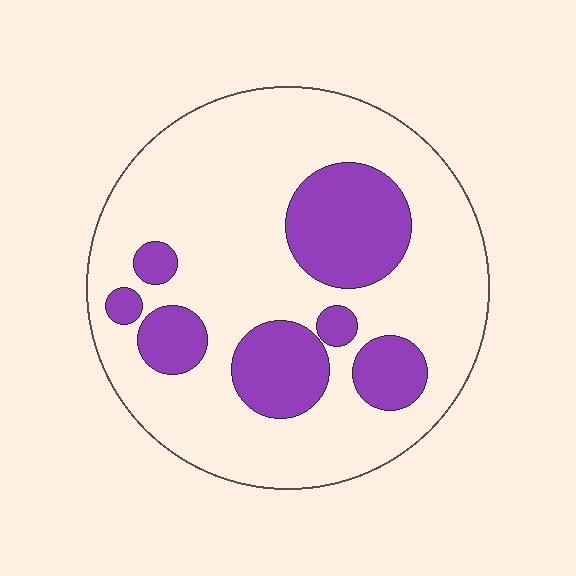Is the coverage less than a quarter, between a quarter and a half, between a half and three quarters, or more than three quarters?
Between a quarter and a half.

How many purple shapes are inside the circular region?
7.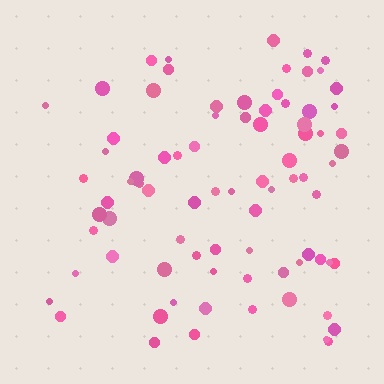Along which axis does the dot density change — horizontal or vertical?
Horizontal.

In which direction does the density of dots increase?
From left to right, with the right side densest.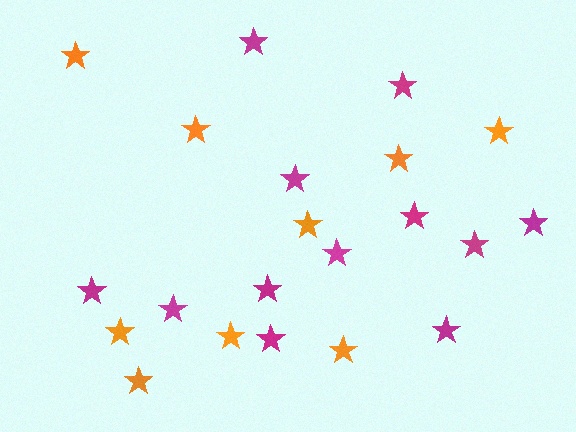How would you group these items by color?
There are 2 groups: one group of magenta stars (12) and one group of orange stars (9).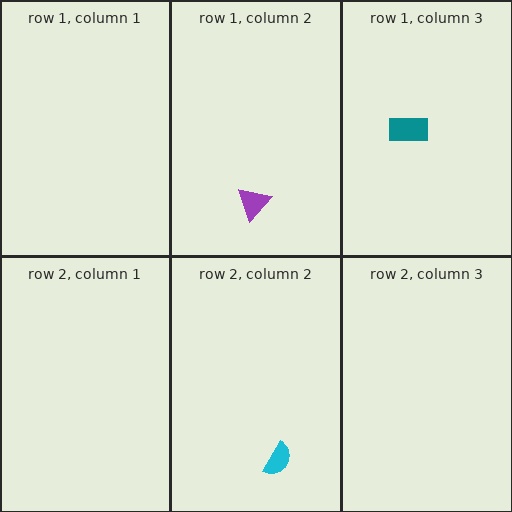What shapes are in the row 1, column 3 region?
The teal rectangle.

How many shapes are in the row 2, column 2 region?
1.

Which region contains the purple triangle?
The row 1, column 2 region.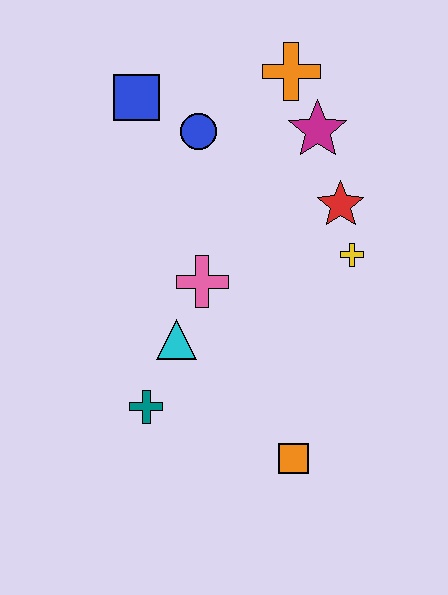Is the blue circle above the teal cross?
Yes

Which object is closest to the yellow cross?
The red star is closest to the yellow cross.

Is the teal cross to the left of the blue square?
No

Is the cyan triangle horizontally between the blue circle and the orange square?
No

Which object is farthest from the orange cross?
The orange square is farthest from the orange cross.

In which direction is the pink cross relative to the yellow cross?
The pink cross is to the left of the yellow cross.